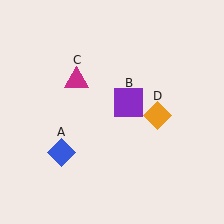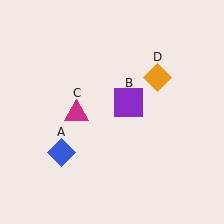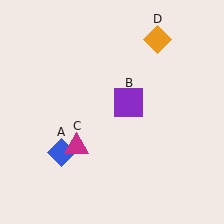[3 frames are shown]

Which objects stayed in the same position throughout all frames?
Blue diamond (object A) and purple square (object B) remained stationary.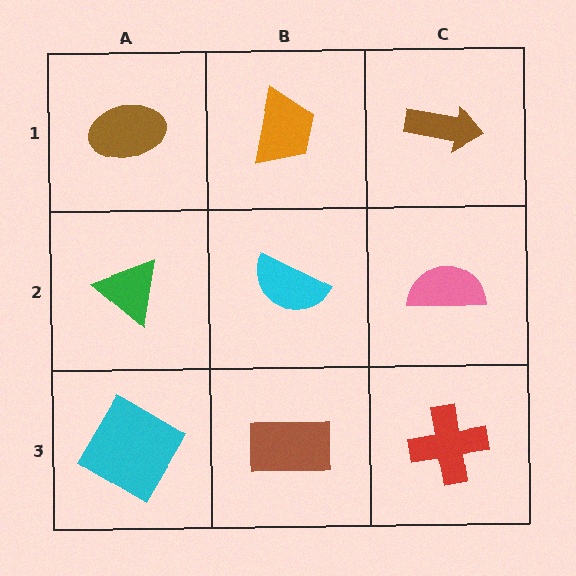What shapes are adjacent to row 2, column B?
An orange trapezoid (row 1, column B), a brown rectangle (row 3, column B), a green triangle (row 2, column A), a pink semicircle (row 2, column C).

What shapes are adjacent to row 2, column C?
A brown arrow (row 1, column C), a red cross (row 3, column C), a cyan semicircle (row 2, column B).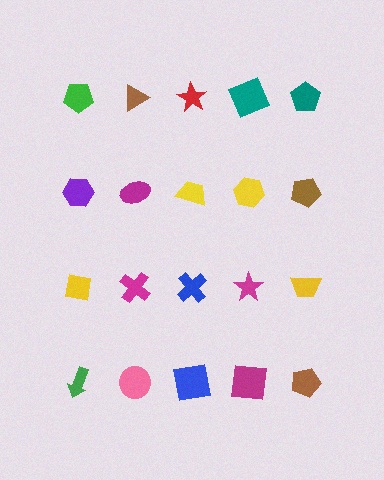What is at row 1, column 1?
A green pentagon.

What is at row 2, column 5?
A brown pentagon.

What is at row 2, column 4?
A yellow hexagon.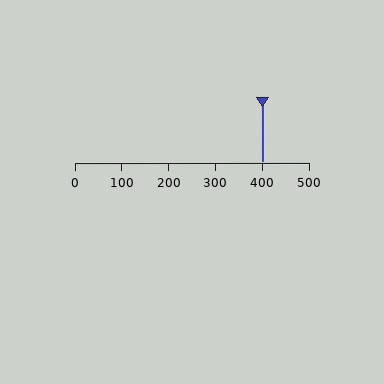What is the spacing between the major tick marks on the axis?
The major ticks are spaced 100 apart.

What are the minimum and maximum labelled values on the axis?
The axis runs from 0 to 500.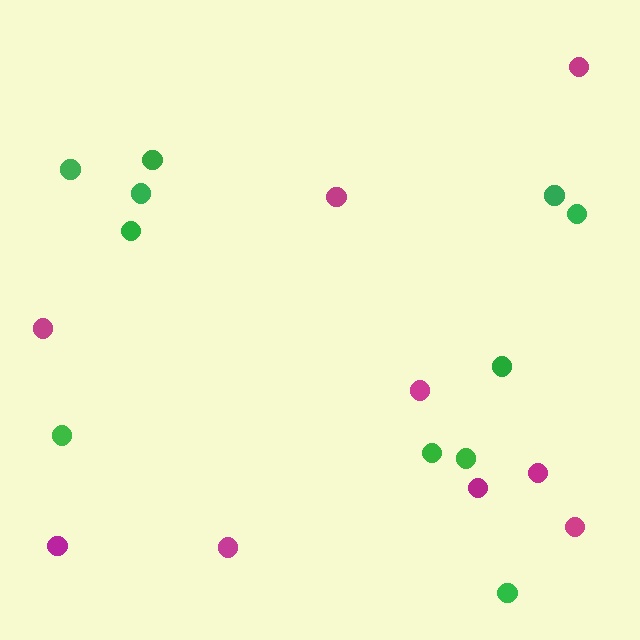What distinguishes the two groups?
There are 2 groups: one group of magenta circles (9) and one group of green circles (11).